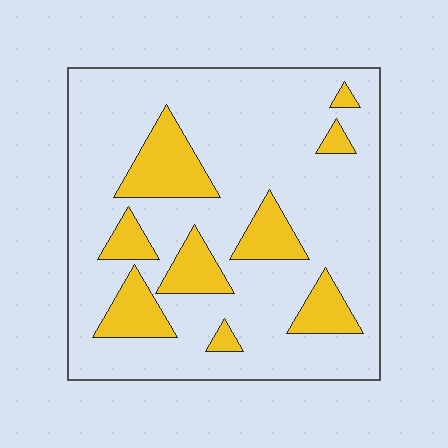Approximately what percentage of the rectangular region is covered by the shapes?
Approximately 20%.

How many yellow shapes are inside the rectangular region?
9.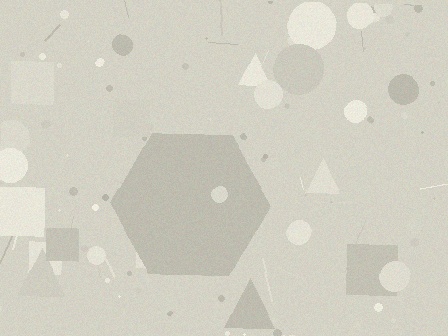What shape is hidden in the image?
A hexagon is hidden in the image.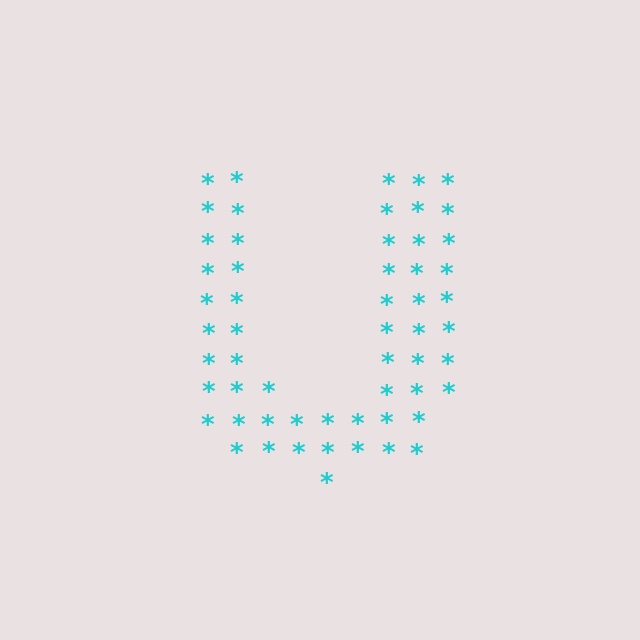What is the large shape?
The large shape is the letter U.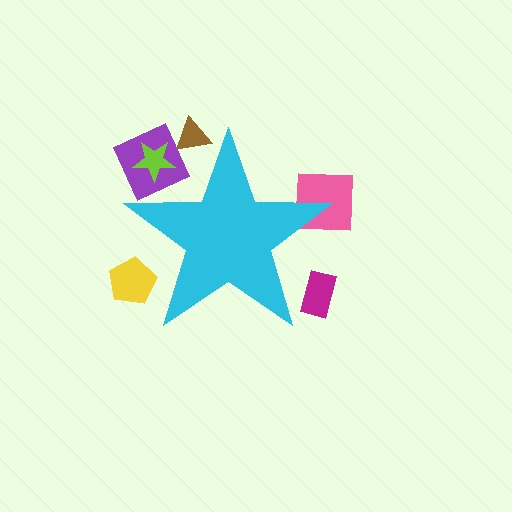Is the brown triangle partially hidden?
Yes, the brown triangle is partially hidden behind the cyan star.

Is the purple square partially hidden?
Yes, the purple square is partially hidden behind the cyan star.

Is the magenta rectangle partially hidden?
Yes, the magenta rectangle is partially hidden behind the cyan star.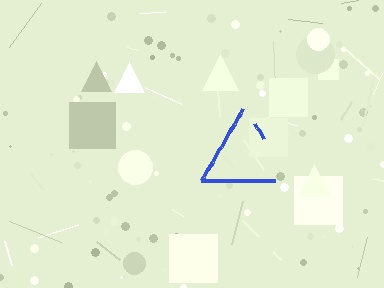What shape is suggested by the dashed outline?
The dashed outline suggests a triangle.